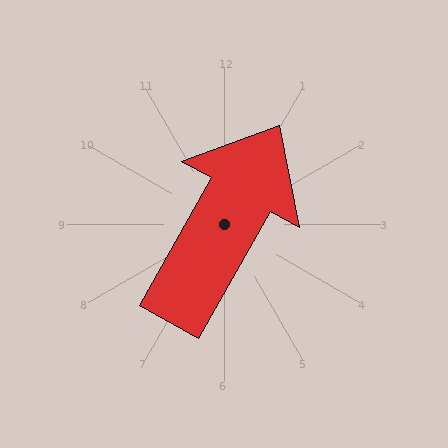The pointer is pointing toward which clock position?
Roughly 1 o'clock.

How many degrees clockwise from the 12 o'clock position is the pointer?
Approximately 29 degrees.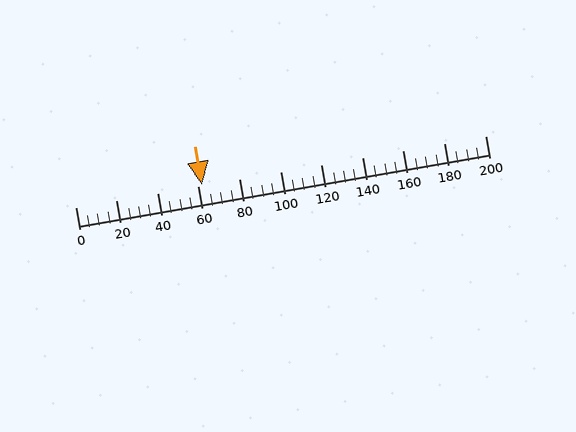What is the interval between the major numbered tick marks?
The major tick marks are spaced 20 units apart.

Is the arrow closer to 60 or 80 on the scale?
The arrow is closer to 60.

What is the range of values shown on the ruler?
The ruler shows values from 0 to 200.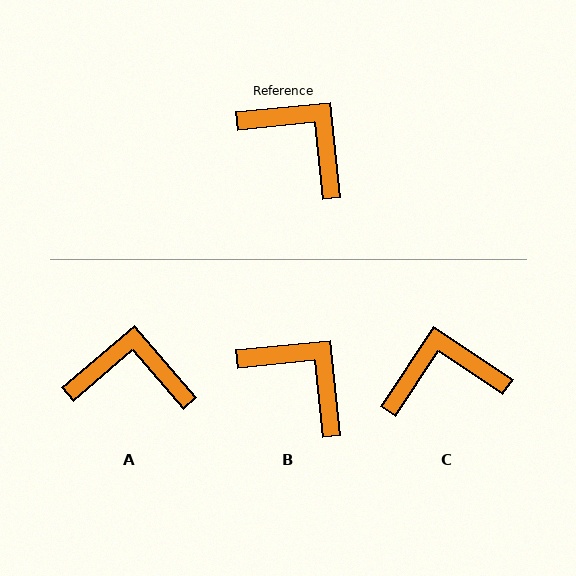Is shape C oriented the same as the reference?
No, it is off by about 51 degrees.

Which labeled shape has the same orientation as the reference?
B.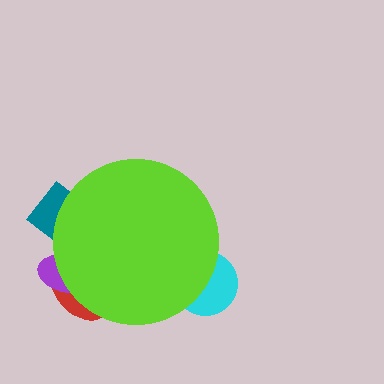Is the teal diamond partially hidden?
Yes, the teal diamond is partially hidden behind the lime circle.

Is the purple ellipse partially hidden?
Yes, the purple ellipse is partially hidden behind the lime circle.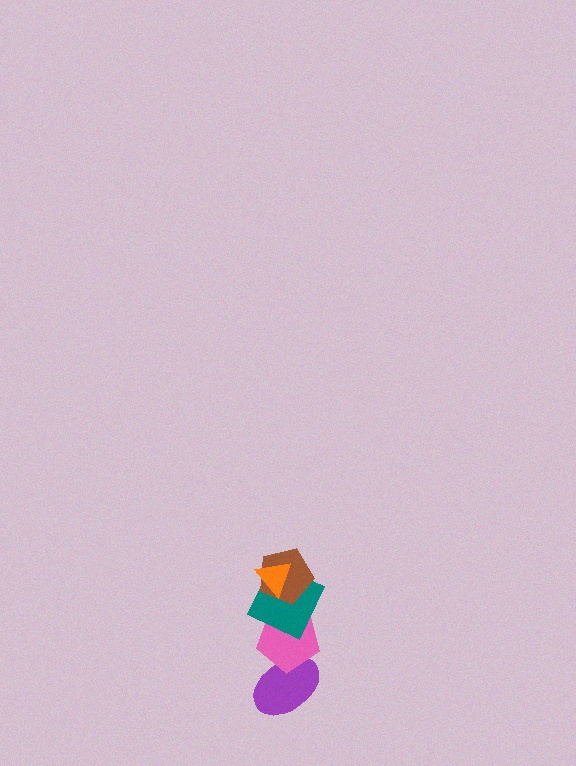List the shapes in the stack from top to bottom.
From top to bottom: the orange triangle, the brown pentagon, the teal square, the pink pentagon, the purple ellipse.